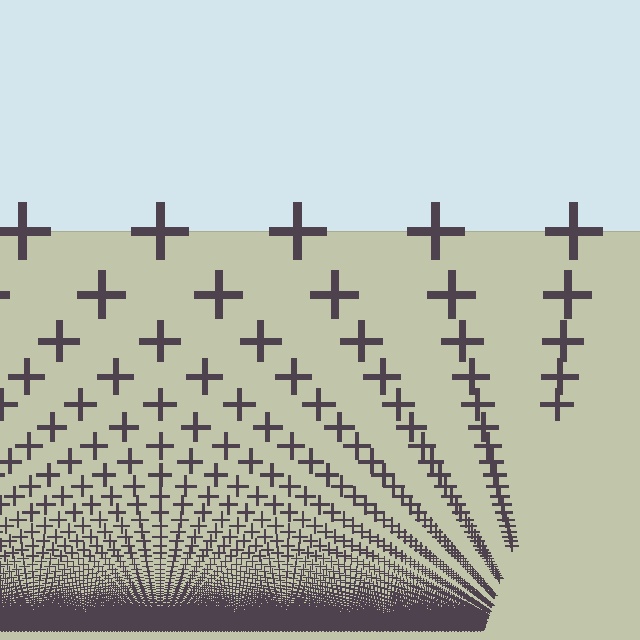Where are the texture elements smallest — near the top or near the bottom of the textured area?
Near the bottom.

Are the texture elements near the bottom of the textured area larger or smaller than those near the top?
Smaller. The gradient is inverted — elements near the bottom are smaller and denser.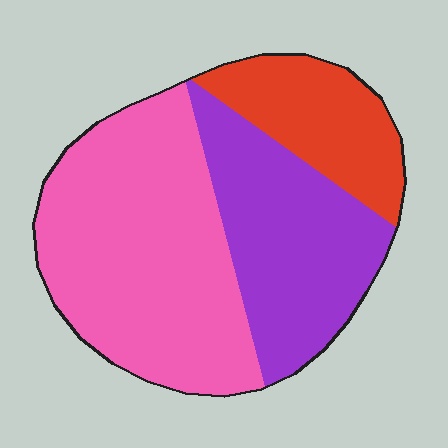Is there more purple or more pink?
Pink.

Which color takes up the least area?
Red, at roughly 20%.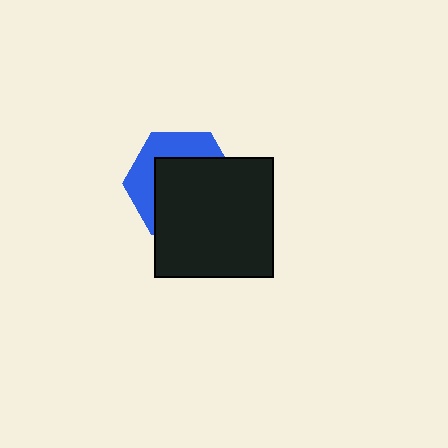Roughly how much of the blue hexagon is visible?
A small part of it is visible (roughly 37%).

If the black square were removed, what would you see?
You would see the complete blue hexagon.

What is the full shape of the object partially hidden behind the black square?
The partially hidden object is a blue hexagon.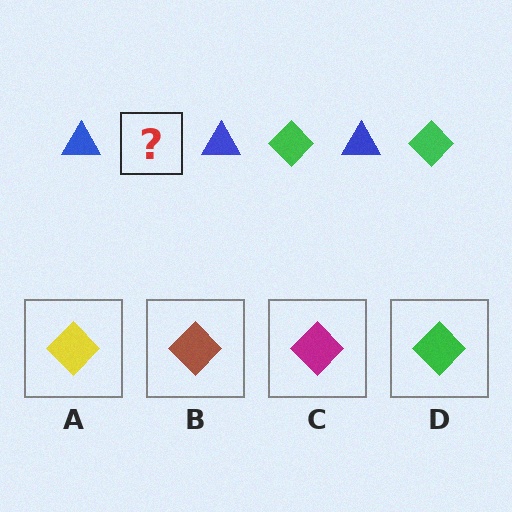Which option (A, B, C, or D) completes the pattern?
D.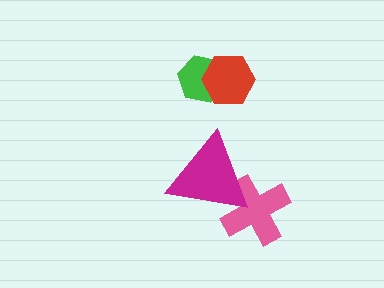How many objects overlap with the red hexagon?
1 object overlaps with the red hexagon.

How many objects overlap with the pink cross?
1 object overlaps with the pink cross.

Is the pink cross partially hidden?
Yes, it is partially covered by another shape.